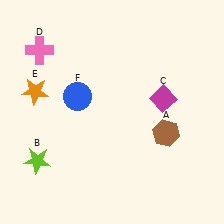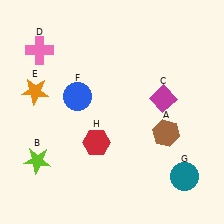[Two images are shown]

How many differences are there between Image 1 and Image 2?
There are 2 differences between the two images.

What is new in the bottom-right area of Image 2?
A teal circle (G) was added in the bottom-right area of Image 2.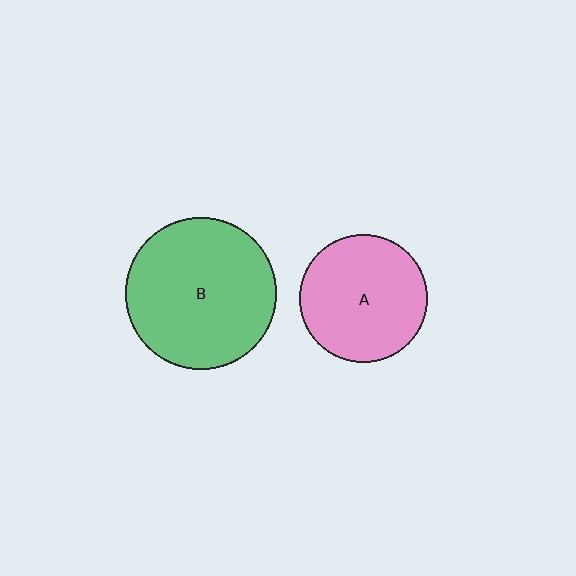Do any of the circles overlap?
No, none of the circles overlap.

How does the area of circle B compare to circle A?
Approximately 1.4 times.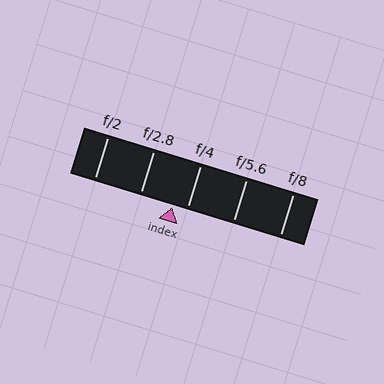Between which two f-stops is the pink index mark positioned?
The index mark is between f/2.8 and f/4.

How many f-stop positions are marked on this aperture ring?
There are 5 f-stop positions marked.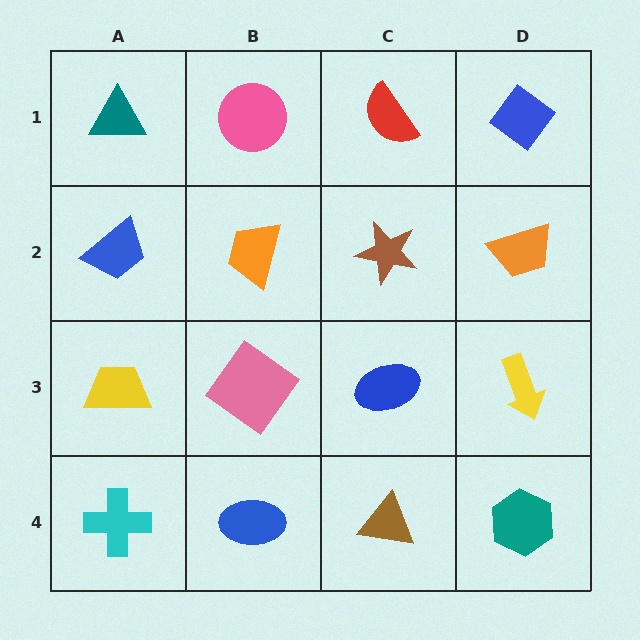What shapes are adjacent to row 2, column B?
A pink circle (row 1, column B), a pink diamond (row 3, column B), a blue trapezoid (row 2, column A), a brown star (row 2, column C).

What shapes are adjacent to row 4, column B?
A pink diamond (row 3, column B), a cyan cross (row 4, column A), a brown triangle (row 4, column C).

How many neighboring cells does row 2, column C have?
4.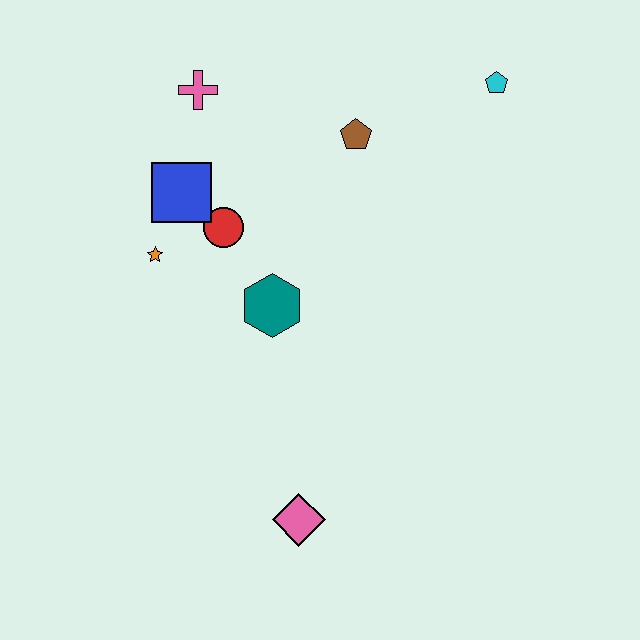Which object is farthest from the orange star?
The cyan pentagon is farthest from the orange star.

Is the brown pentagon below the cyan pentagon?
Yes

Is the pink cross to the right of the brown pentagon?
No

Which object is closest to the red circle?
The blue square is closest to the red circle.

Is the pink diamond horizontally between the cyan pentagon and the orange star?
Yes